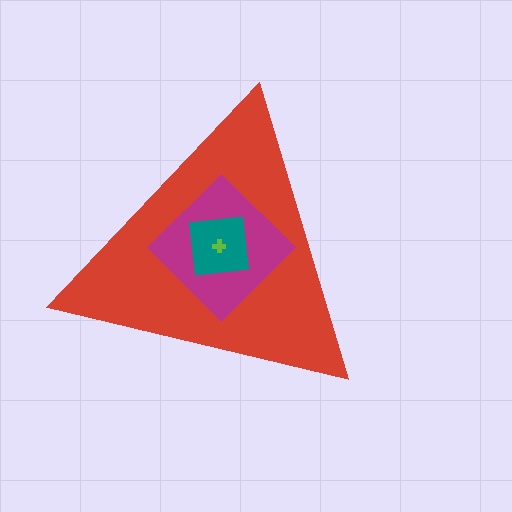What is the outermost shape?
The red triangle.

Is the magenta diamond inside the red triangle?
Yes.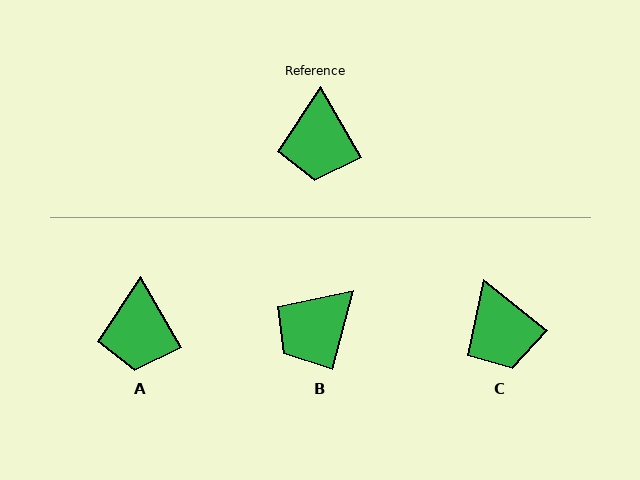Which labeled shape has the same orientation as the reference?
A.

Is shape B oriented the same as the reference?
No, it is off by about 45 degrees.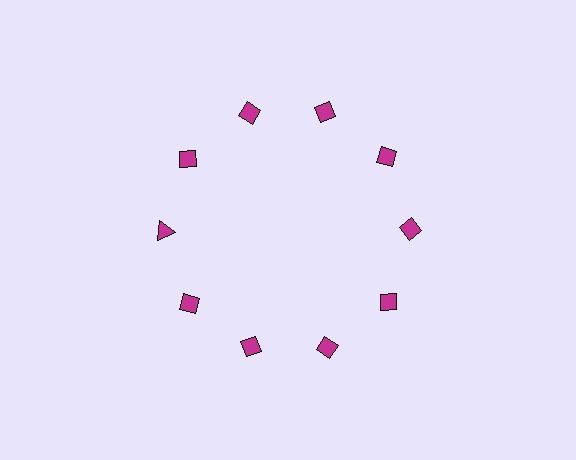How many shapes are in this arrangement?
There are 10 shapes arranged in a ring pattern.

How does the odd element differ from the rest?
It has a different shape: triangle instead of diamond.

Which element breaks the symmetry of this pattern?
The magenta triangle at roughly the 9 o'clock position breaks the symmetry. All other shapes are magenta diamonds.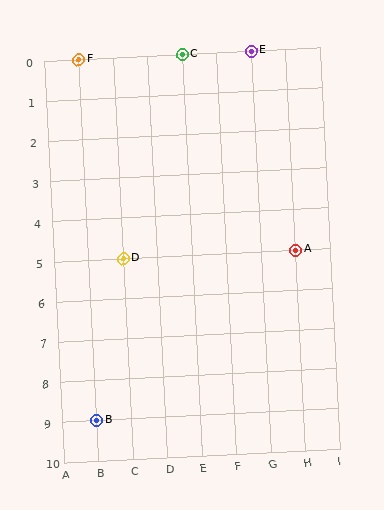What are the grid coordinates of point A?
Point A is at grid coordinates (H, 5).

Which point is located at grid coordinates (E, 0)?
Point C is at (E, 0).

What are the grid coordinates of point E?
Point E is at grid coordinates (G, 0).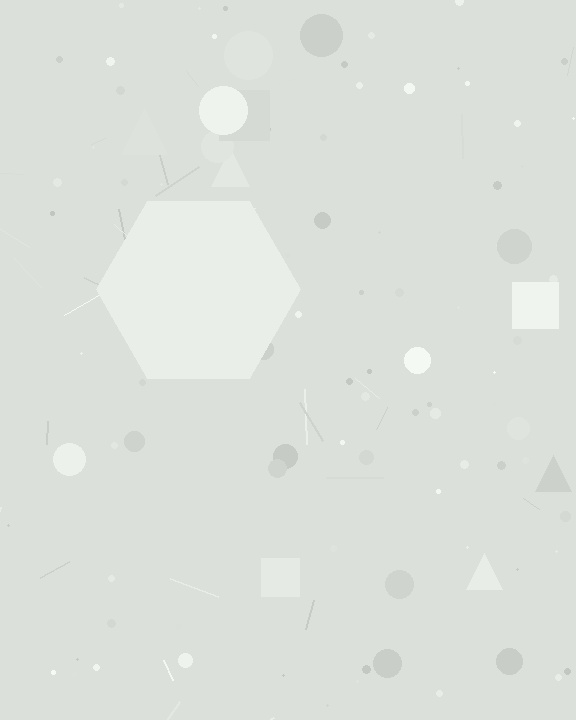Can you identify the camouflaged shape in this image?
The camouflaged shape is a hexagon.